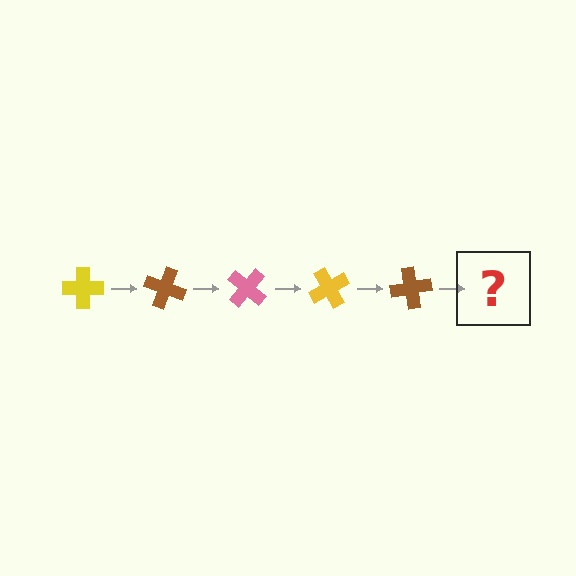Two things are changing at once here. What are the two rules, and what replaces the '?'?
The two rules are that it rotates 20 degrees each step and the color cycles through yellow, brown, and pink. The '?' should be a pink cross, rotated 100 degrees from the start.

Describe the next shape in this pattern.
It should be a pink cross, rotated 100 degrees from the start.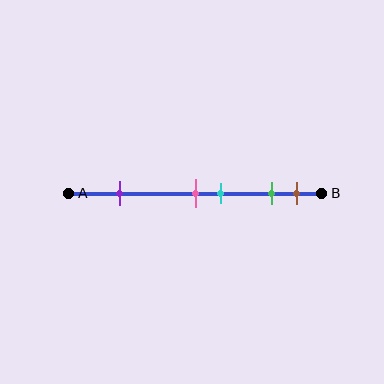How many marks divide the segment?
There are 5 marks dividing the segment.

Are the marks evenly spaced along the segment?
No, the marks are not evenly spaced.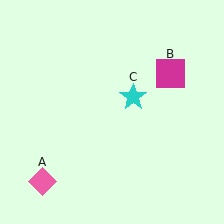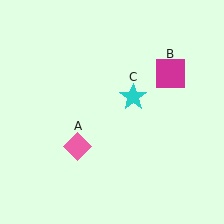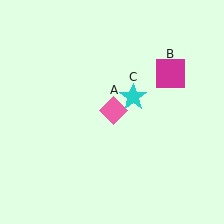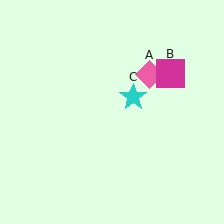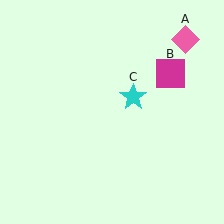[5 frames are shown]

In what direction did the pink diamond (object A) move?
The pink diamond (object A) moved up and to the right.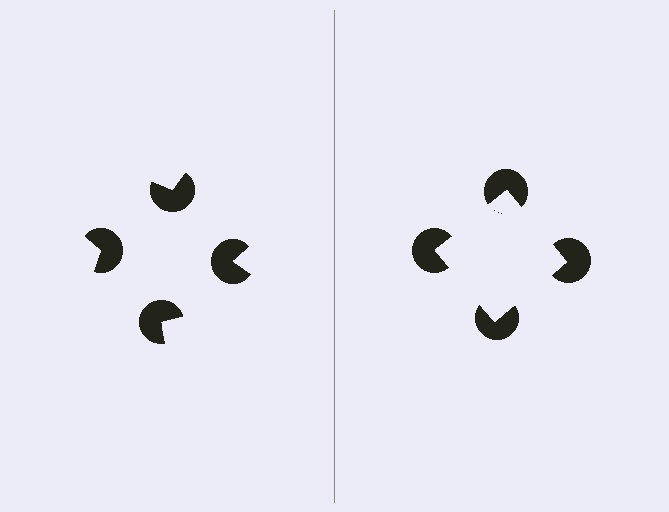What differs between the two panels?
The pac-man discs are positioned identically on both sides; only the wedge orientations differ. On the right they align to a square; on the left they are misaligned.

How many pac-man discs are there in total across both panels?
8 — 4 on each side.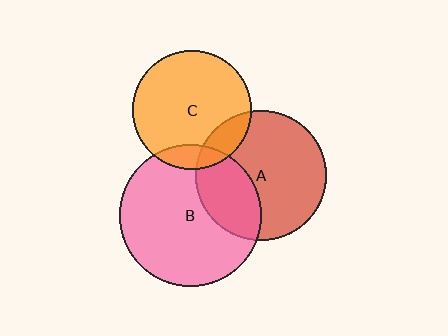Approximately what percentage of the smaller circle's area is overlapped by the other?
Approximately 15%.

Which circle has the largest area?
Circle B (pink).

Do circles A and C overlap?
Yes.